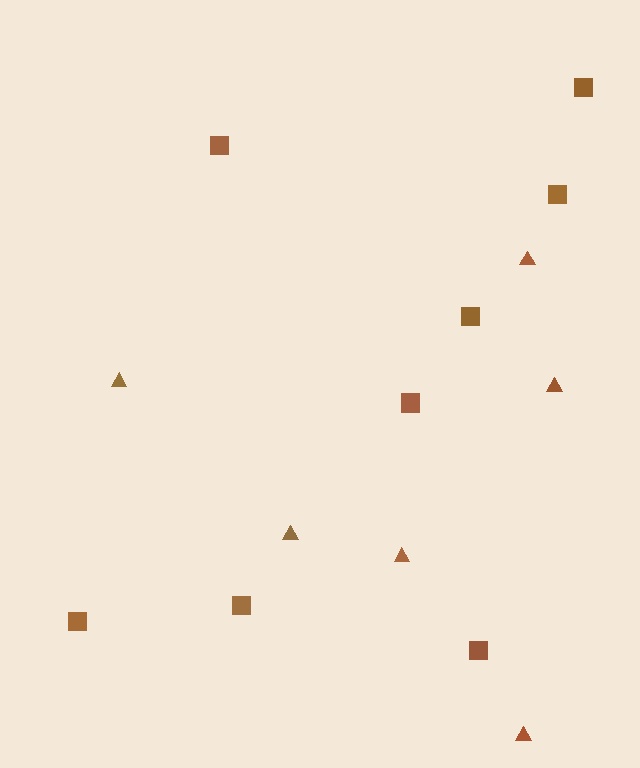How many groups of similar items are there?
There are 2 groups: one group of triangles (6) and one group of squares (8).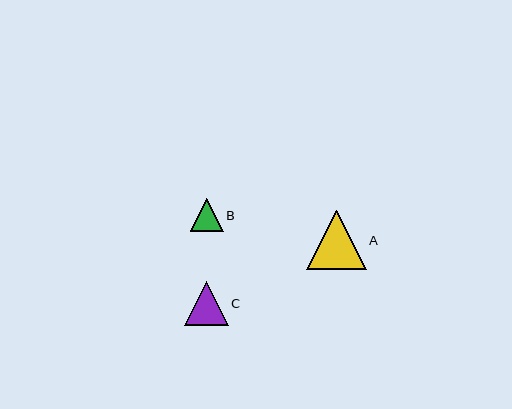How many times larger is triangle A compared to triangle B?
Triangle A is approximately 1.8 times the size of triangle B.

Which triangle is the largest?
Triangle A is the largest with a size of approximately 59 pixels.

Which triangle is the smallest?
Triangle B is the smallest with a size of approximately 33 pixels.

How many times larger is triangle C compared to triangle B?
Triangle C is approximately 1.3 times the size of triangle B.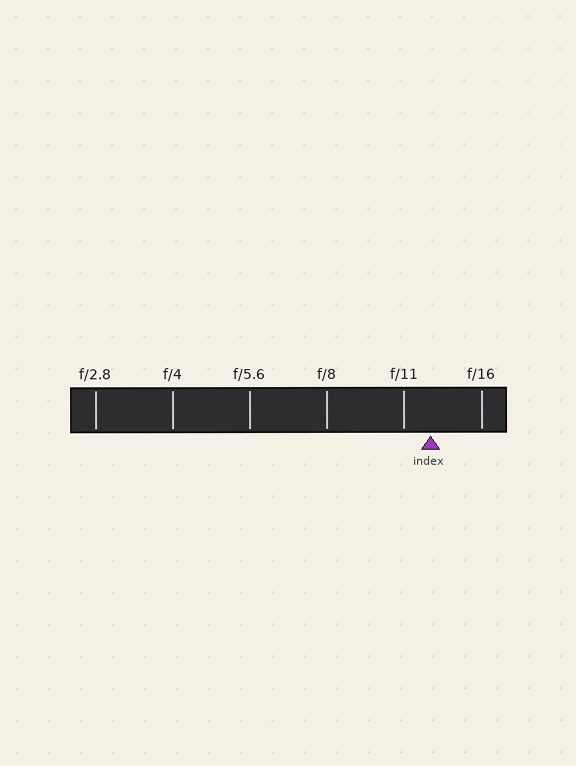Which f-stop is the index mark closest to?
The index mark is closest to f/11.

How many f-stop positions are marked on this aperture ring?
There are 6 f-stop positions marked.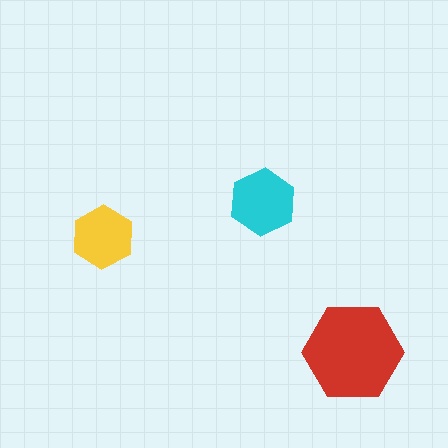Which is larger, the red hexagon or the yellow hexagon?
The red one.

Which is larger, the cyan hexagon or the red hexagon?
The red one.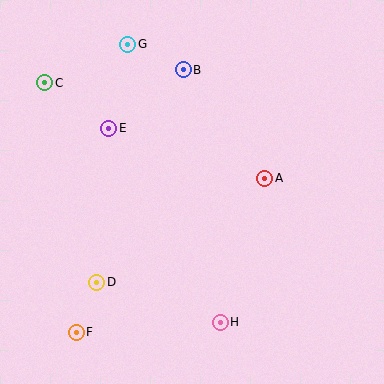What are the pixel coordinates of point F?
Point F is at (76, 332).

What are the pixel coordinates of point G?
Point G is at (128, 44).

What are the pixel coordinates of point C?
Point C is at (45, 83).